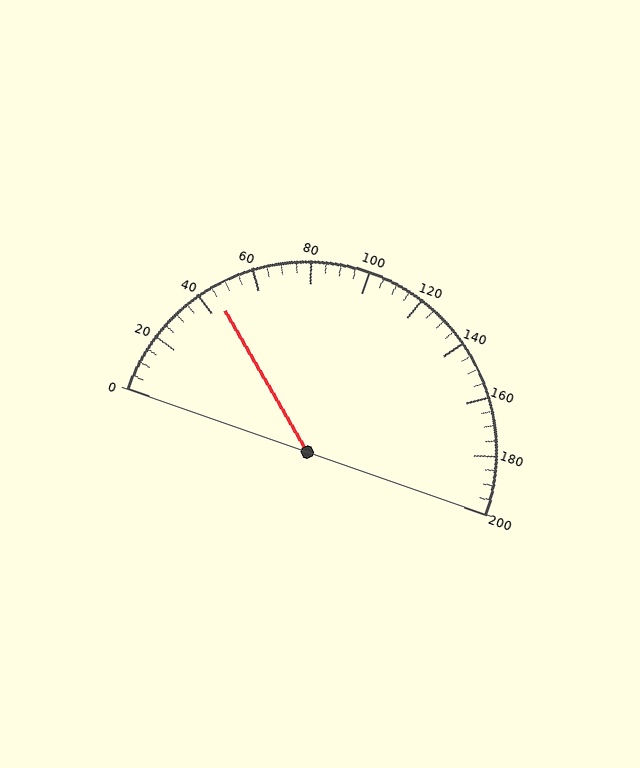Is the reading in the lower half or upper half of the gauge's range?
The reading is in the lower half of the range (0 to 200).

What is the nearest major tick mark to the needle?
The nearest major tick mark is 40.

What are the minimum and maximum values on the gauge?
The gauge ranges from 0 to 200.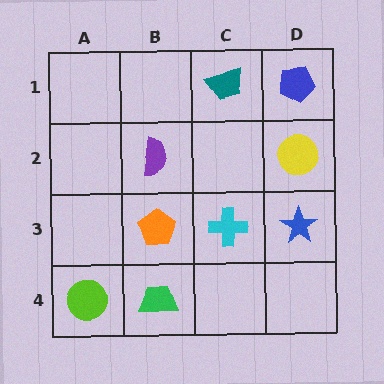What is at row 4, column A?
A lime circle.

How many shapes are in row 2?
2 shapes.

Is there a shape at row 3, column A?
No, that cell is empty.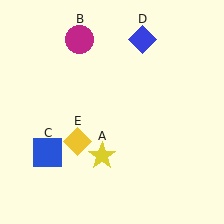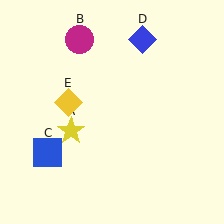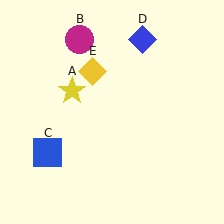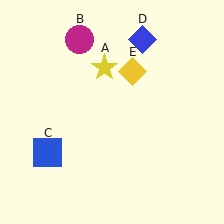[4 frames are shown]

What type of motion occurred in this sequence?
The yellow star (object A), yellow diamond (object E) rotated clockwise around the center of the scene.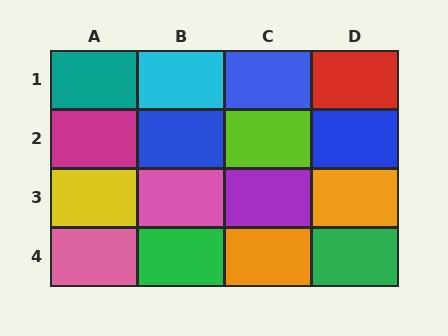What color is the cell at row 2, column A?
Magenta.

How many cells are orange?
2 cells are orange.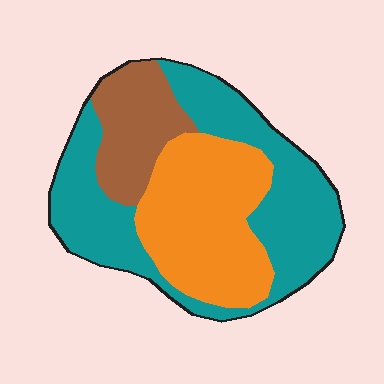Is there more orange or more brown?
Orange.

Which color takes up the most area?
Teal, at roughly 45%.